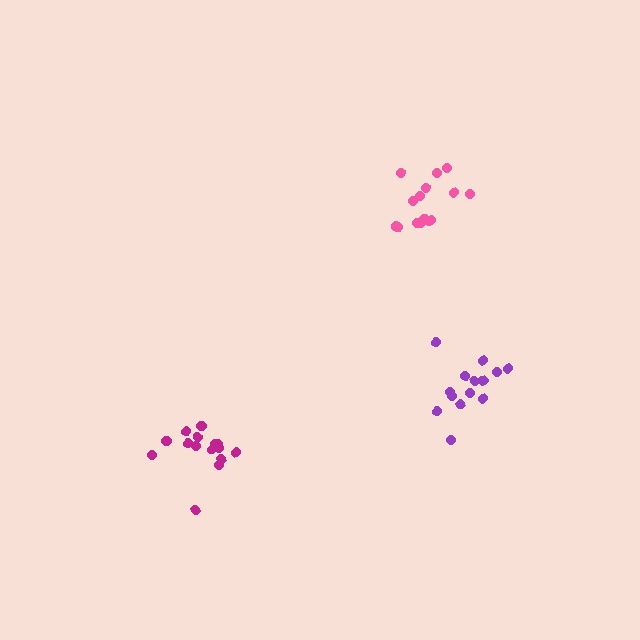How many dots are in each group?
Group 1: 15 dots, Group 2: 14 dots, Group 3: 15 dots (44 total).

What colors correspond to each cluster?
The clusters are colored: pink, purple, magenta.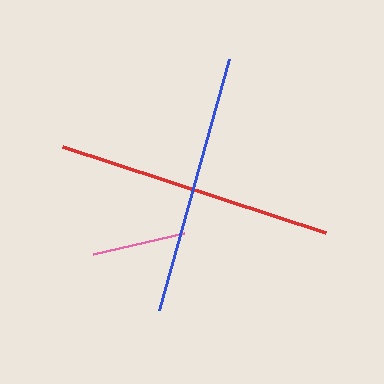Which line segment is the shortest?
The pink line is the shortest at approximately 94 pixels.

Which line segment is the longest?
The red line is the longest at approximately 277 pixels.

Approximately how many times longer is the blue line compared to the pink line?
The blue line is approximately 2.8 times the length of the pink line.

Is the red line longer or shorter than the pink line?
The red line is longer than the pink line.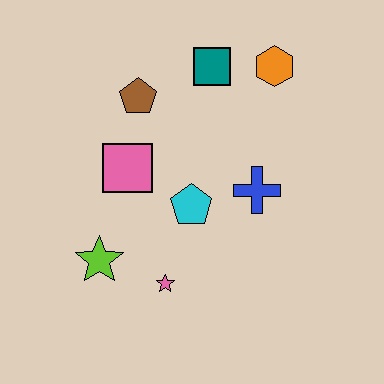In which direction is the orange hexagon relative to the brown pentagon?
The orange hexagon is to the right of the brown pentagon.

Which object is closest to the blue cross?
The cyan pentagon is closest to the blue cross.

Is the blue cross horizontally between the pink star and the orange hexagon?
Yes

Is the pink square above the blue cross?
Yes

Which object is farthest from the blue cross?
The lime star is farthest from the blue cross.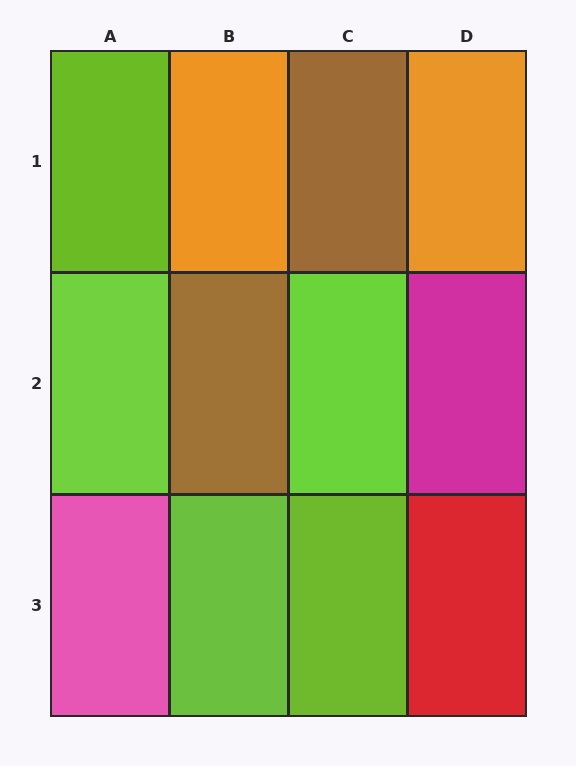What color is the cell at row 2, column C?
Lime.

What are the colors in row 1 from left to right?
Lime, orange, brown, orange.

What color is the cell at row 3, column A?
Pink.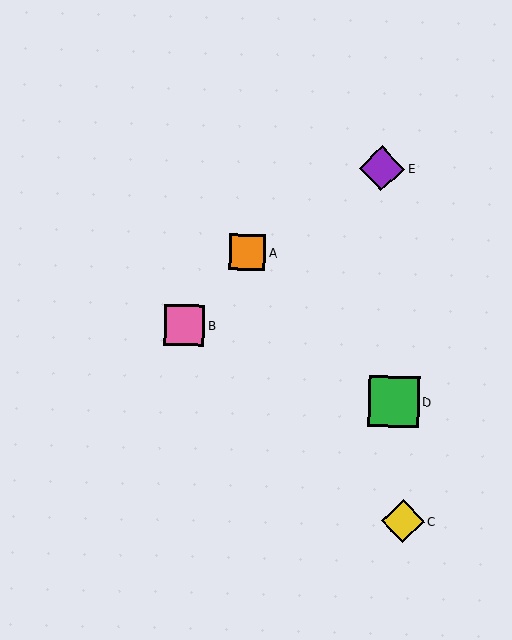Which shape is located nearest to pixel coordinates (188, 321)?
The pink square (labeled B) at (184, 325) is nearest to that location.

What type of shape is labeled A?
Shape A is an orange square.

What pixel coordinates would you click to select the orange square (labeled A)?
Click at (247, 253) to select the orange square A.